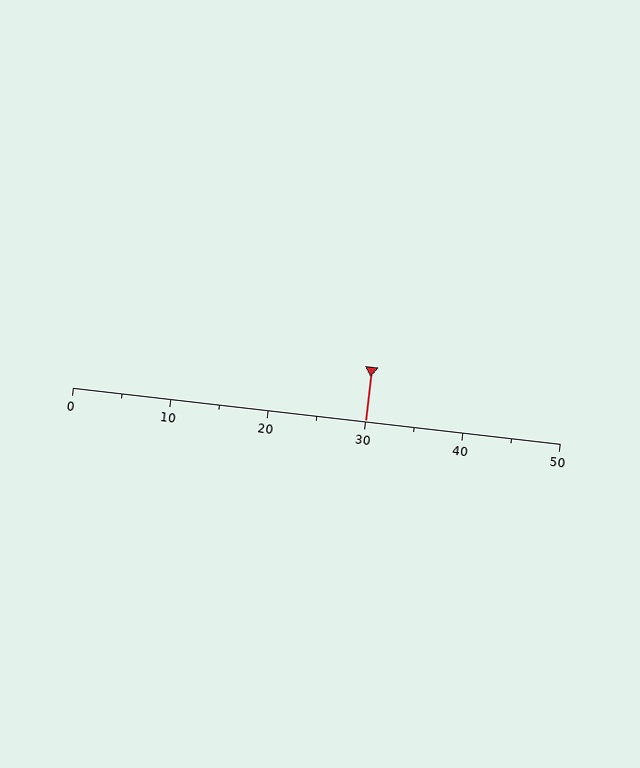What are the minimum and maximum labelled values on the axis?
The axis runs from 0 to 50.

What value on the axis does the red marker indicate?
The marker indicates approximately 30.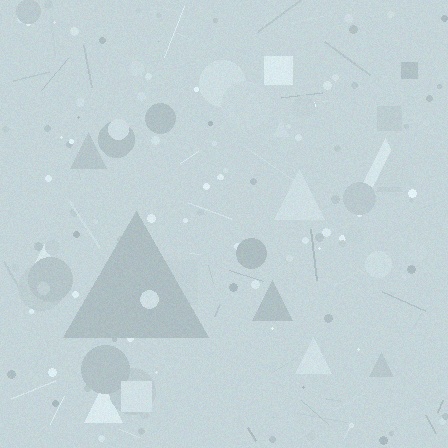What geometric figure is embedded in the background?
A triangle is embedded in the background.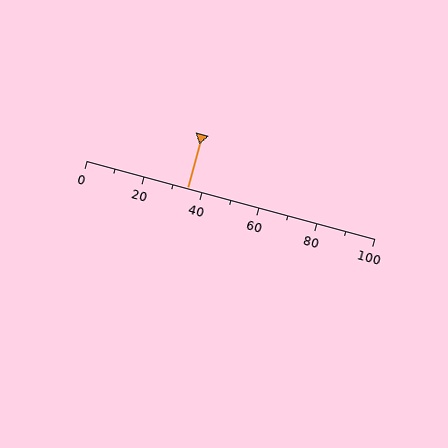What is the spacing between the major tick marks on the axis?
The major ticks are spaced 20 apart.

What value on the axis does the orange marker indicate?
The marker indicates approximately 35.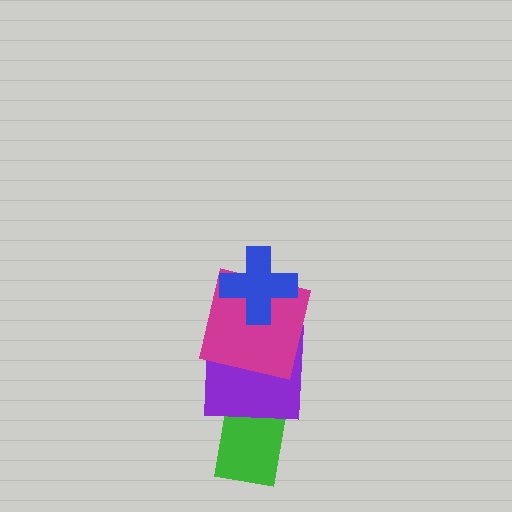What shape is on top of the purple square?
The magenta square is on top of the purple square.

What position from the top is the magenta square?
The magenta square is 2nd from the top.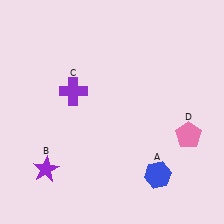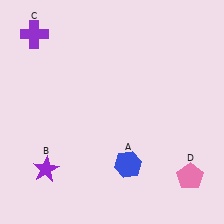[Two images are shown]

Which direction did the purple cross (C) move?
The purple cross (C) moved up.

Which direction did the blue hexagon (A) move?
The blue hexagon (A) moved left.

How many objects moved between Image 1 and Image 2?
3 objects moved between the two images.